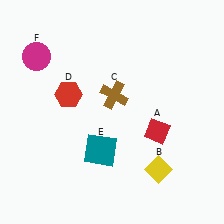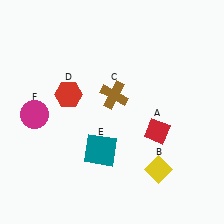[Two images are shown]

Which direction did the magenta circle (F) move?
The magenta circle (F) moved down.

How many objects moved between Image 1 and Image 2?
1 object moved between the two images.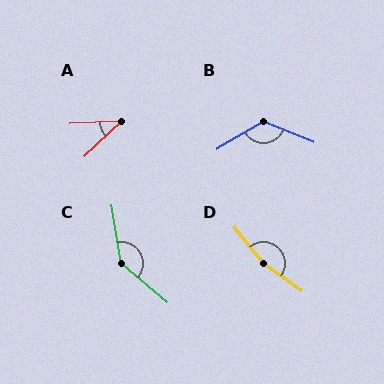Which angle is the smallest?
A, at approximately 40 degrees.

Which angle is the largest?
D, at approximately 163 degrees.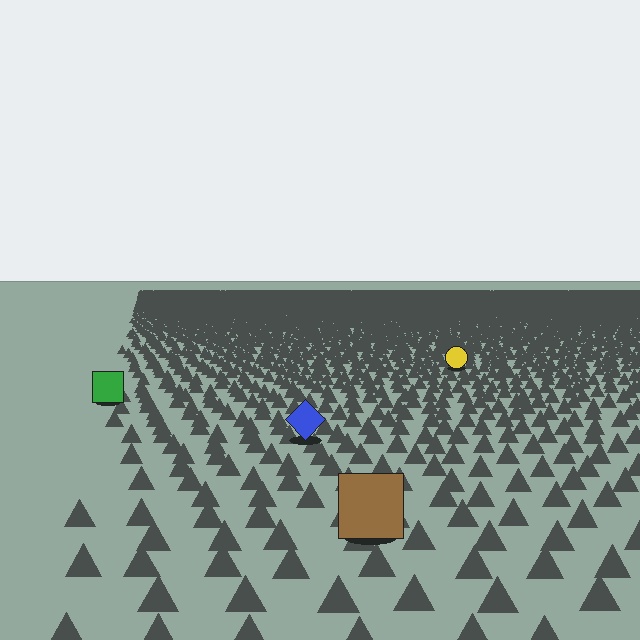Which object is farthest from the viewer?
The yellow circle is farthest from the viewer. It appears smaller and the ground texture around it is denser.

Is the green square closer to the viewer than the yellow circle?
Yes. The green square is closer — you can tell from the texture gradient: the ground texture is coarser near it.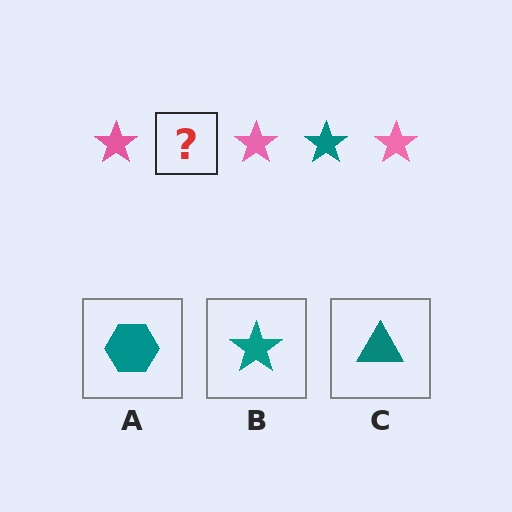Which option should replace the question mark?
Option B.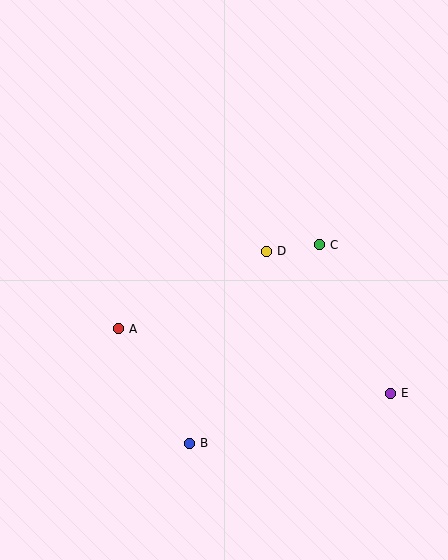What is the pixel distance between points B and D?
The distance between B and D is 207 pixels.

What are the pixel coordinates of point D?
Point D is at (267, 251).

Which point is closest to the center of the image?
Point D at (267, 251) is closest to the center.